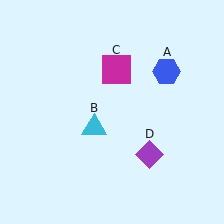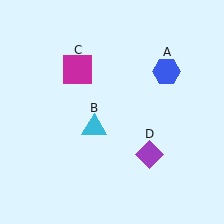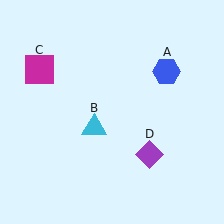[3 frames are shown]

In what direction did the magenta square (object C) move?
The magenta square (object C) moved left.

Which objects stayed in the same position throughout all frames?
Blue hexagon (object A) and cyan triangle (object B) and purple diamond (object D) remained stationary.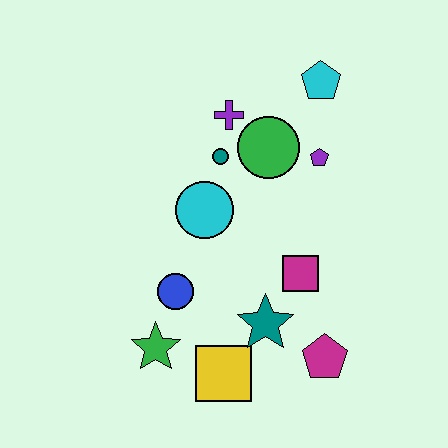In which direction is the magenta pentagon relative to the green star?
The magenta pentagon is to the right of the green star.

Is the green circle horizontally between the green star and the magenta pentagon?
Yes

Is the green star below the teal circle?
Yes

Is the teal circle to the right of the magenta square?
No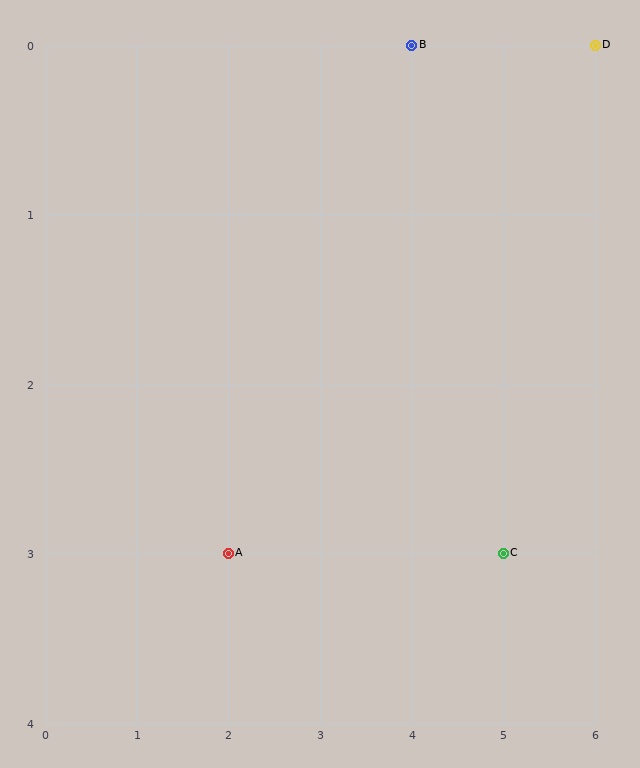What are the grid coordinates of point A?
Point A is at grid coordinates (2, 3).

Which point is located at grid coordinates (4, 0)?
Point B is at (4, 0).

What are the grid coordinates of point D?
Point D is at grid coordinates (6, 0).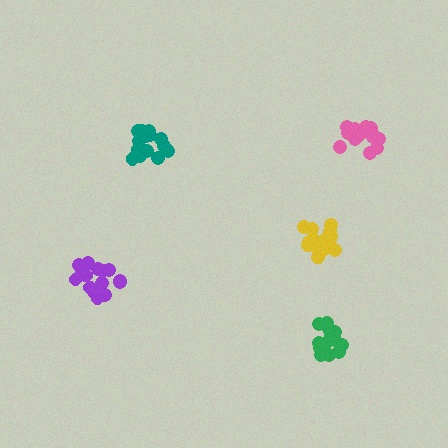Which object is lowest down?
The green cluster is bottommost.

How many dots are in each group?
Group 1: 14 dots, Group 2: 16 dots, Group 3: 14 dots, Group 4: 15 dots, Group 5: 16 dots (75 total).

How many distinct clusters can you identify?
There are 5 distinct clusters.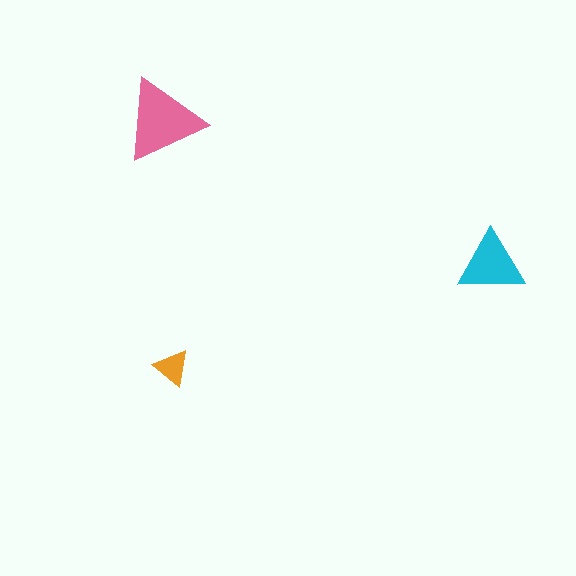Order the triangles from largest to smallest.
the pink one, the cyan one, the orange one.